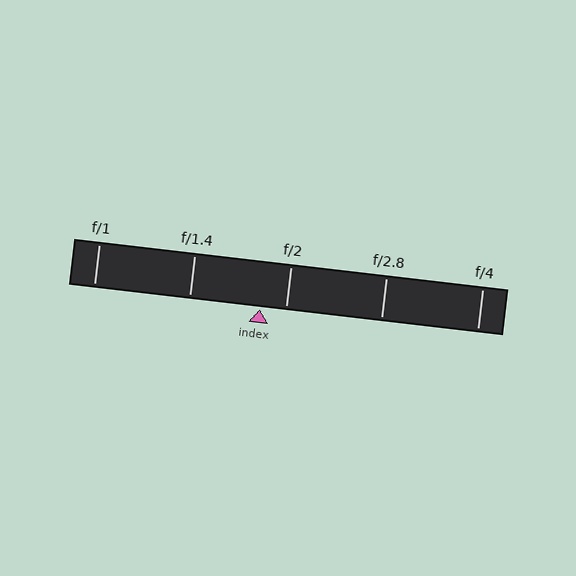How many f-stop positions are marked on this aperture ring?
There are 5 f-stop positions marked.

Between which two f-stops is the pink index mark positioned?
The index mark is between f/1.4 and f/2.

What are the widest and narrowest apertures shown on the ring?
The widest aperture shown is f/1 and the narrowest is f/4.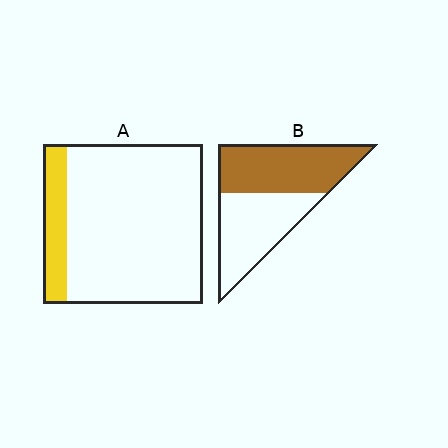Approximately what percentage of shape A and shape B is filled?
A is approximately 15% and B is approximately 50%.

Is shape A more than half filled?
No.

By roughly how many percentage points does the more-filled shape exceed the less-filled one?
By roughly 35 percentage points (B over A).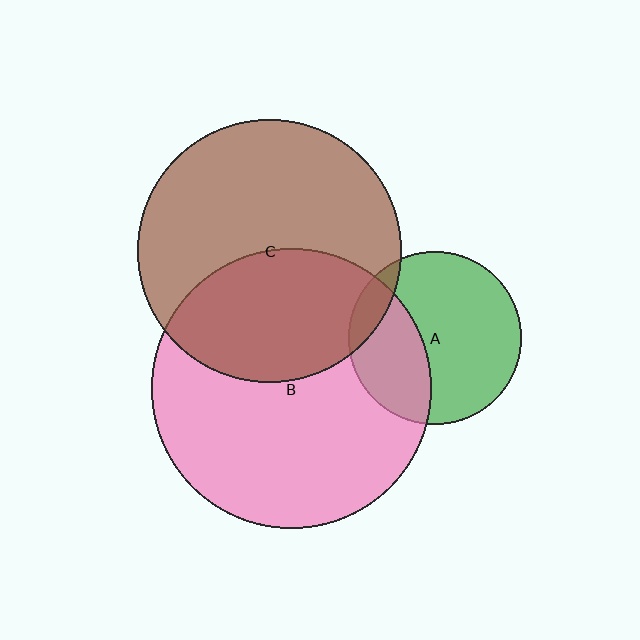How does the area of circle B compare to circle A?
Approximately 2.6 times.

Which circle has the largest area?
Circle B (pink).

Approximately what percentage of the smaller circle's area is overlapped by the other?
Approximately 35%.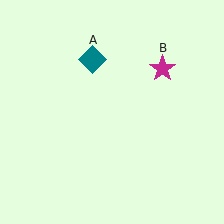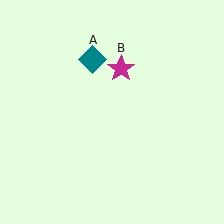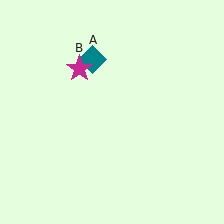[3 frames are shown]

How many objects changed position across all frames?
1 object changed position: magenta star (object B).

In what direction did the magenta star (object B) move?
The magenta star (object B) moved left.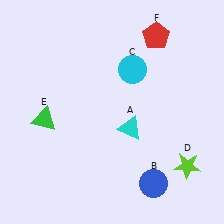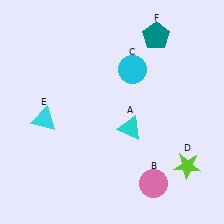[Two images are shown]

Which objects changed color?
B changed from blue to pink. E changed from green to cyan. F changed from red to teal.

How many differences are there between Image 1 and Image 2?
There are 3 differences between the two images.